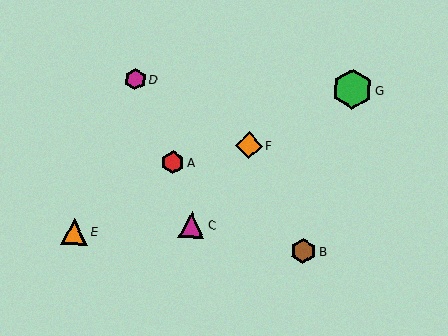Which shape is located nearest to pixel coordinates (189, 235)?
The magenta triangle (labeled C) at (192, 225) is nearest to that location.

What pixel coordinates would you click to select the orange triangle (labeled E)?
Click at (74, 232) to select the orange triangle E.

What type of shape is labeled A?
Shape A is a red hexagon.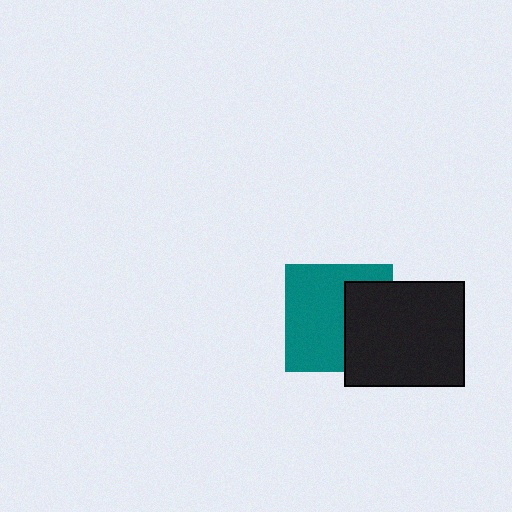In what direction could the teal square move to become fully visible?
The teal square could move left. That would shift it out from behind the black rectangle entirely.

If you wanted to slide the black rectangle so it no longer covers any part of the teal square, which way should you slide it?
Slide it right — that is the most direct way to separate the two shapes.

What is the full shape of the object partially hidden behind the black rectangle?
The partially hidden object is a teal square.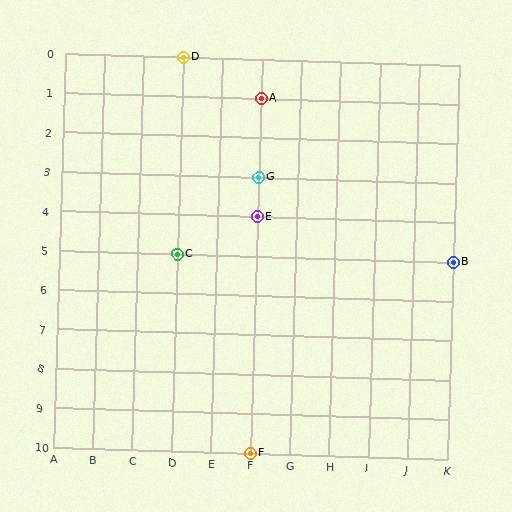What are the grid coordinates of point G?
Point G is at grid coordinates (F, 3).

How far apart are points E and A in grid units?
Points E and A are 3 rows apart.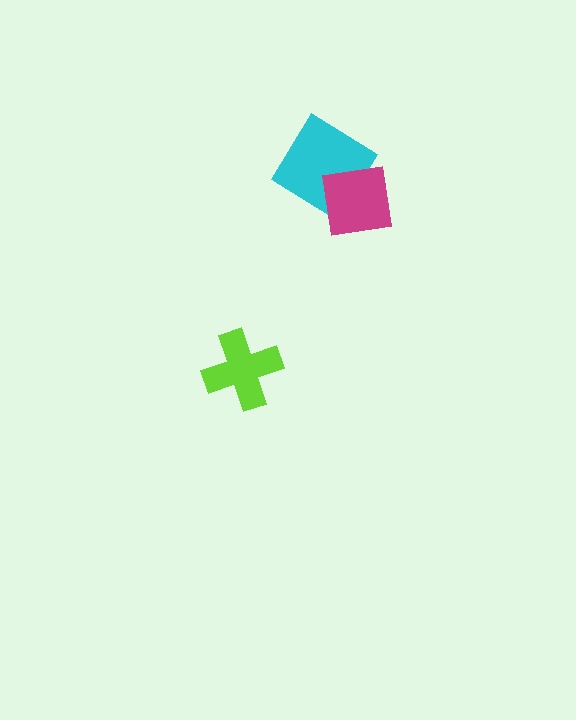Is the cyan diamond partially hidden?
Yes, it is partially covered by another shape.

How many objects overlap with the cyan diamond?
1 object overlaps with the cyan diamond.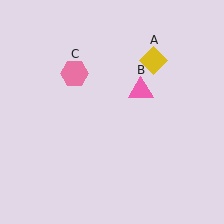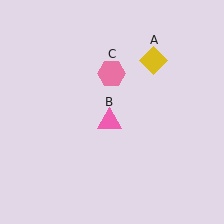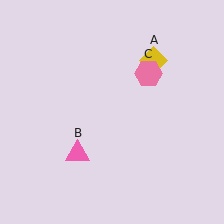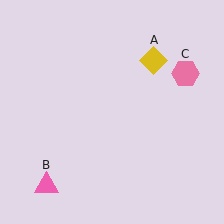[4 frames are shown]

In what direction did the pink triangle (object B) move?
The pink triangle (object B) moved down and to the left.